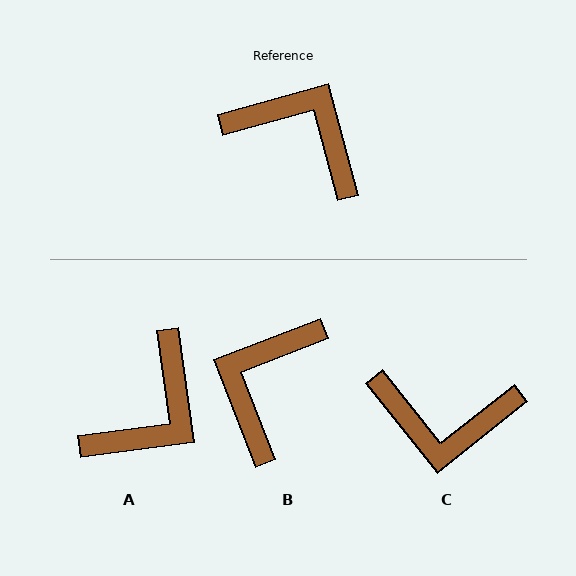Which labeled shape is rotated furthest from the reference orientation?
C, about 157 degrees away.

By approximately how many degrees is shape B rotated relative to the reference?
Approximately 96 degrees counter-clockwise.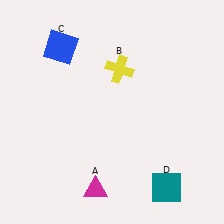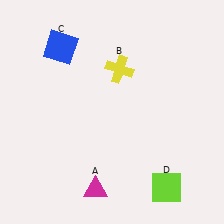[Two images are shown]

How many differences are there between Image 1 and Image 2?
There is 1 difference between the two images.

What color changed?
The square (D) changed from teal in Image 1 to lime in Image 2.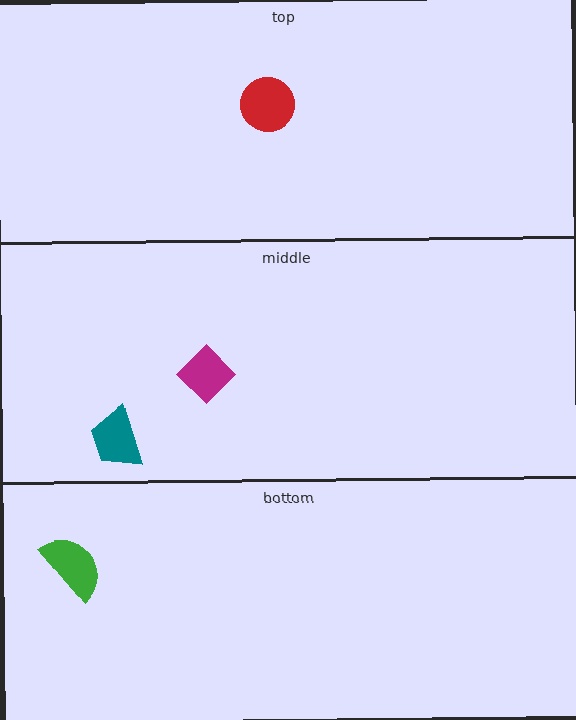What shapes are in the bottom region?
The green semicircle.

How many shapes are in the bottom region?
1.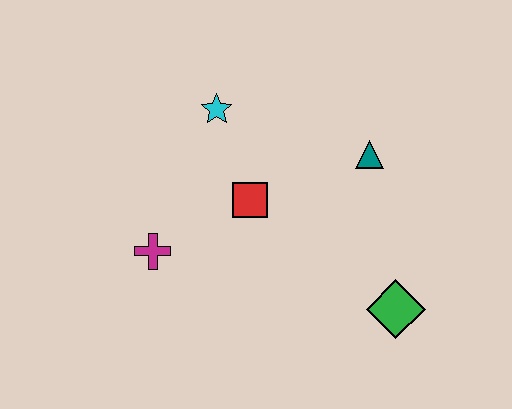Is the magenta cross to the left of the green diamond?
Yes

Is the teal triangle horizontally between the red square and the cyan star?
No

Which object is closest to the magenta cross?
The red square is closest to the magenta cross.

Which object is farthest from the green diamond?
The cyan star is farthest from the green diamond.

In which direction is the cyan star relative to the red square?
The cyan star is above the red square.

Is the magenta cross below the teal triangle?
Yes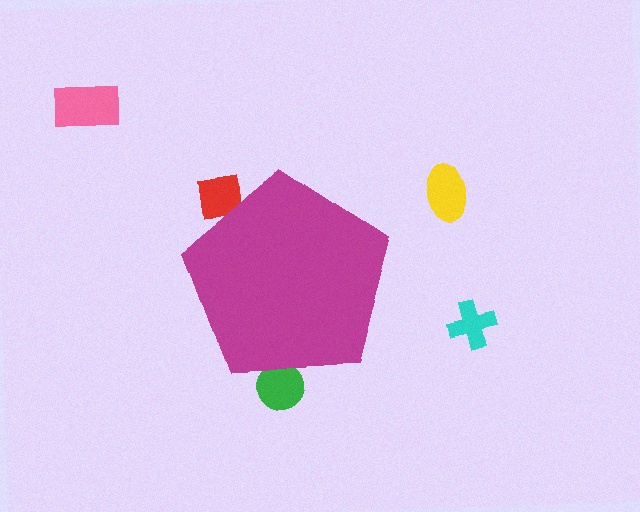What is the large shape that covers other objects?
A magenta pentagon.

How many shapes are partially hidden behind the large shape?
2 shapes are partially hidden.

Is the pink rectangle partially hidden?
No, the pink rectangle is fully visible.